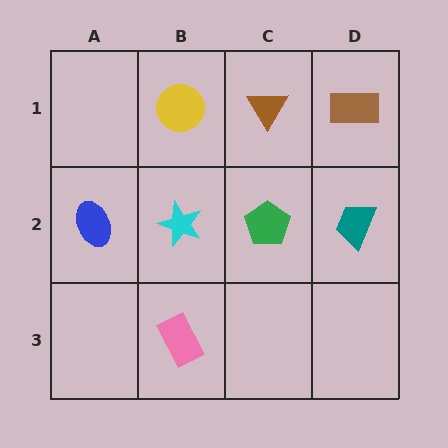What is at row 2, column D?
A teal trapezoid.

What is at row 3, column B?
A pink rectangle.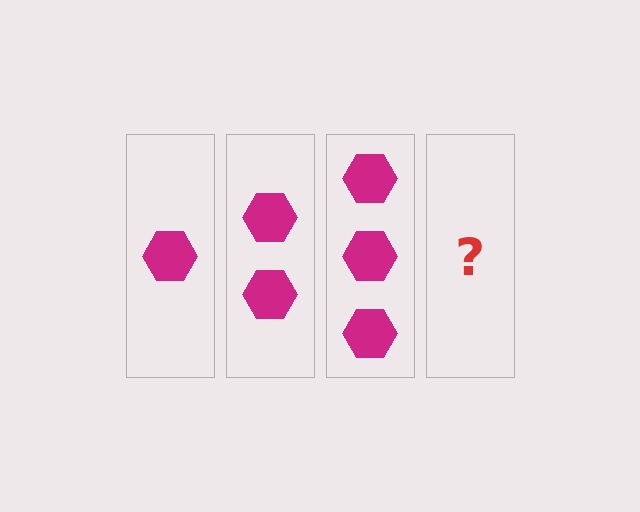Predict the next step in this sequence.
The next step is 4 hexagons.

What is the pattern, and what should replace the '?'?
The pattern is that each step adds one more hexagon. The '?' should be 4 hexagons.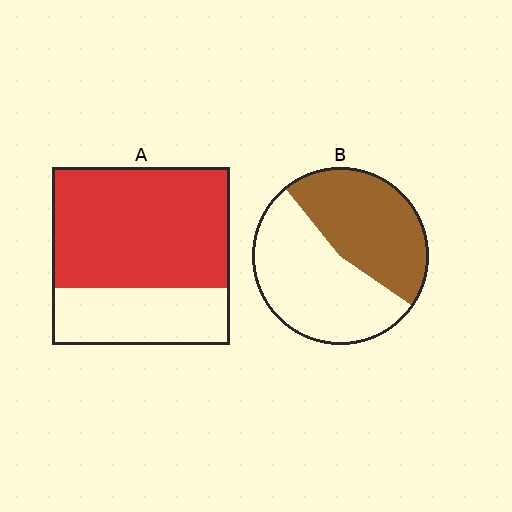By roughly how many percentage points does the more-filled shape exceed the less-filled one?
By roughly 20 percentage points (A over B).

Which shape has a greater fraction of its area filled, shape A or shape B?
Shape A.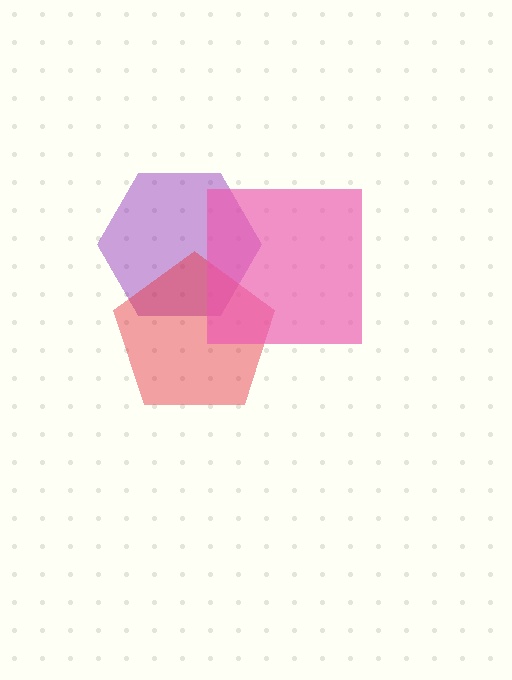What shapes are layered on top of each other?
The layered shapes are: a purple hexagon, a red pentagon, a pink square.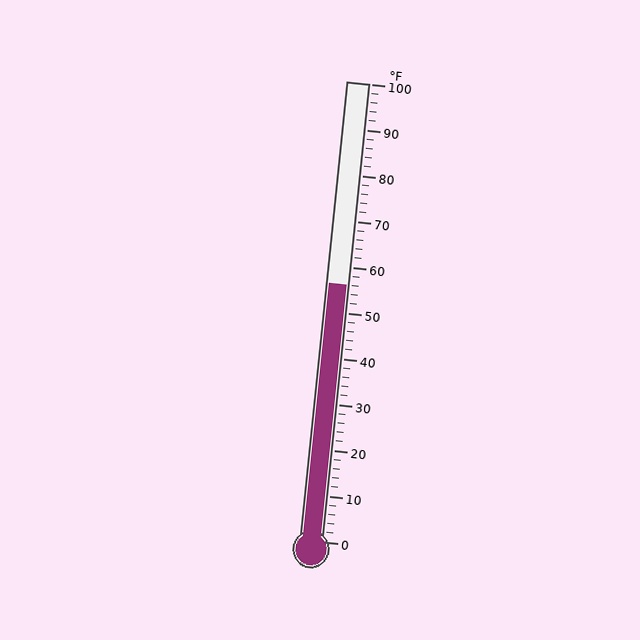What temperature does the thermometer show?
The thermometer shows approximately 56°F.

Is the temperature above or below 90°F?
The temperature is below 90°F.